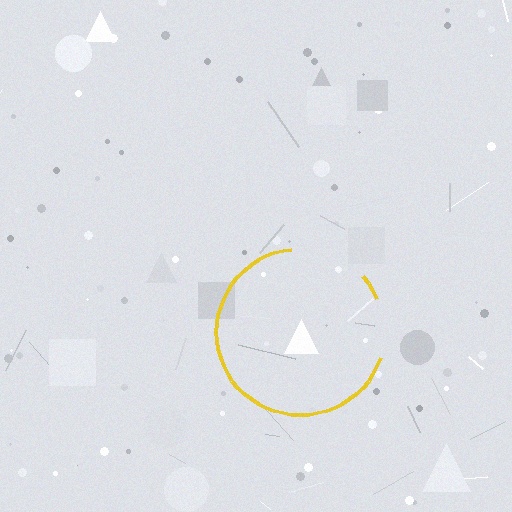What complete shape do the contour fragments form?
The contour fragments form a circle.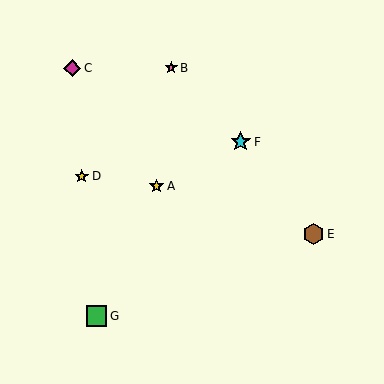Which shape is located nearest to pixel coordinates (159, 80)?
The pink star (labeled B) at (171, 68) is nearest to that location.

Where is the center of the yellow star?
The center of the yellow star is at (82, 176).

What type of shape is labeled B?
Shape B is a pink star.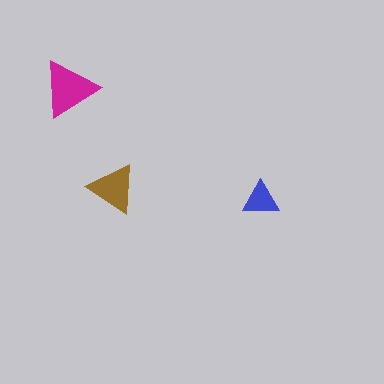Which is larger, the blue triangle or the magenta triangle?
The magenta one.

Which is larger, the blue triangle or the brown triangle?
The brown one.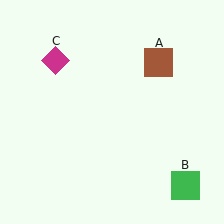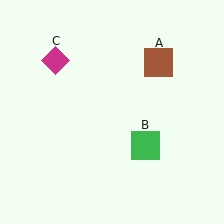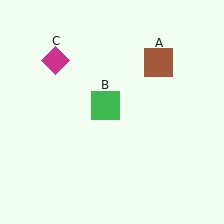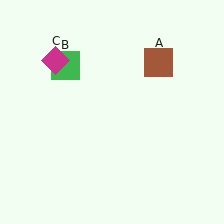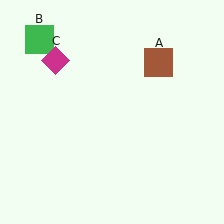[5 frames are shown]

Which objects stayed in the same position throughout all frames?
Brown square (object A) and magenta diamond (object C) remained stationary.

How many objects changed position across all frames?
1 object changed position: green square (object B).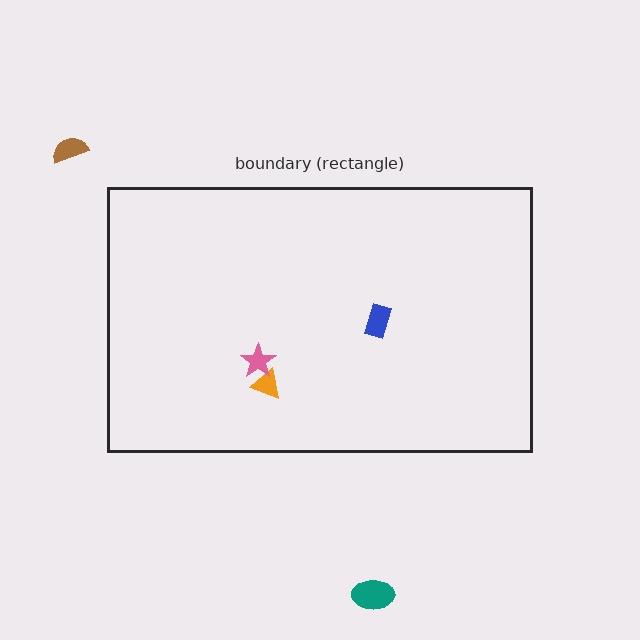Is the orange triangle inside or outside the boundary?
Inside.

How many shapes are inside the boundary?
3 inside, 2 outside.